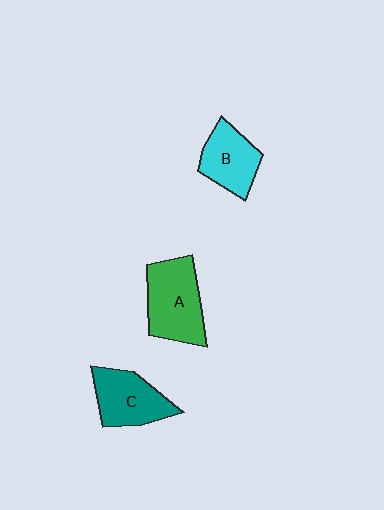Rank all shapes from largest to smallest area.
From largest to smallest: A (green), C (teal), B (cyan).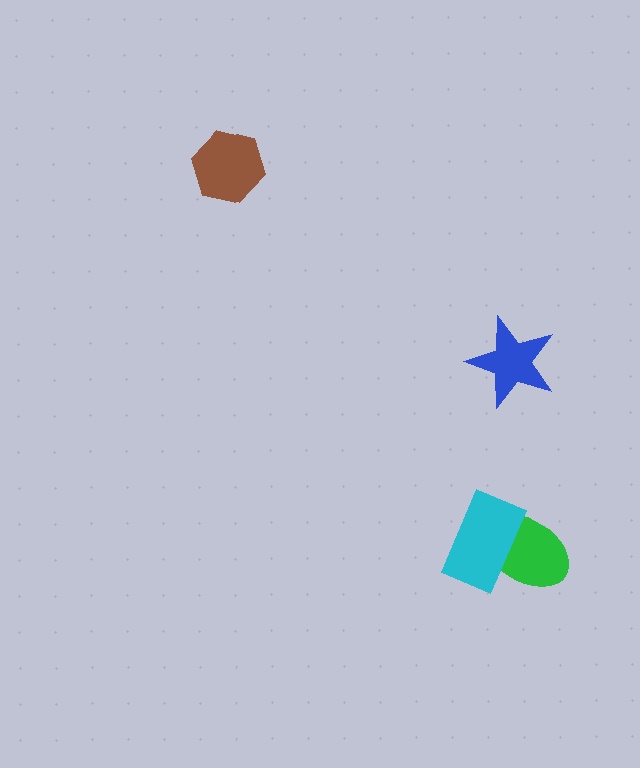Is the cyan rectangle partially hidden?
No, no other shape covers it.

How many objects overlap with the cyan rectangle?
1 object overlaps with the cyan rectangle.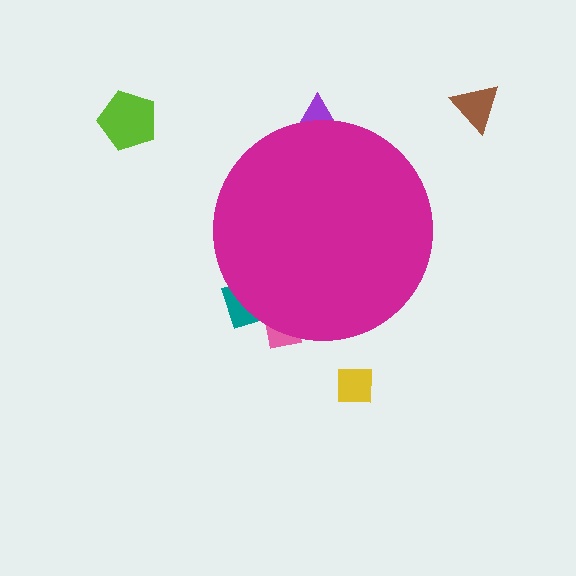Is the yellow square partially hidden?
No, the yellow square is fully visible.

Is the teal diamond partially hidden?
Yes, the teal diamond is partially hidden behind the magenta circle.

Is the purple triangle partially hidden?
Yes, the purple triangle is partially hidden behind the magenta circle.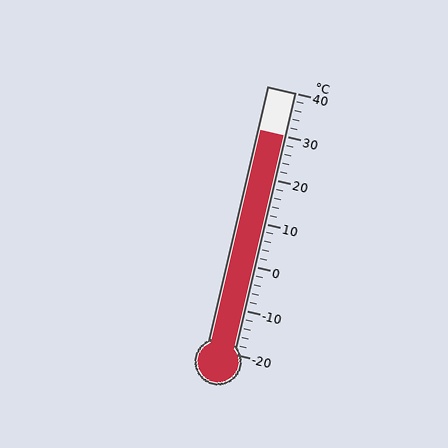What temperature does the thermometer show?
The thermometer shows approximately 30°C.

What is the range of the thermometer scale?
The thermometer scale ranges from -20°C to 40°C.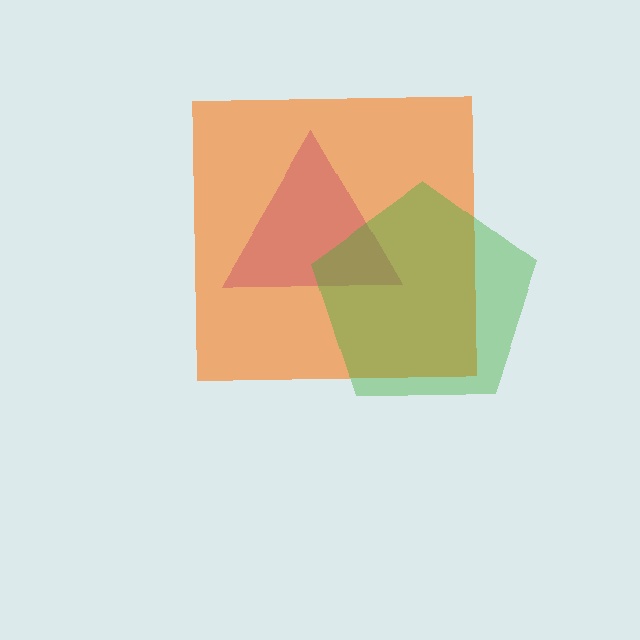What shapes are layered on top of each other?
The layered shapes are: a purple triangle, an orange square, a green pentagon.